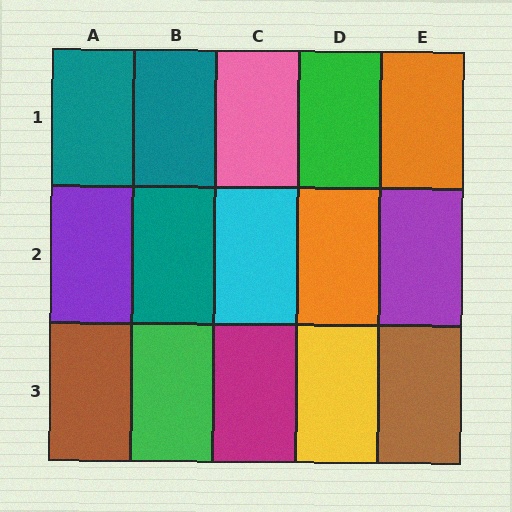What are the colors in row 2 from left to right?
Purple, teal, cyan, orange, purple.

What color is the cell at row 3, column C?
Magenta.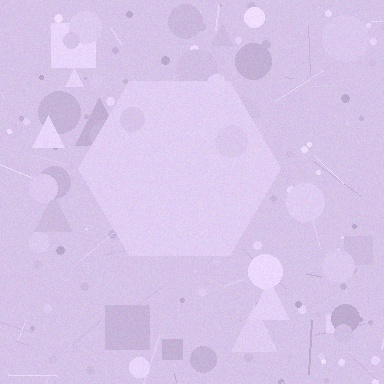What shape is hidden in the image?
A hexagon is hidden in the image.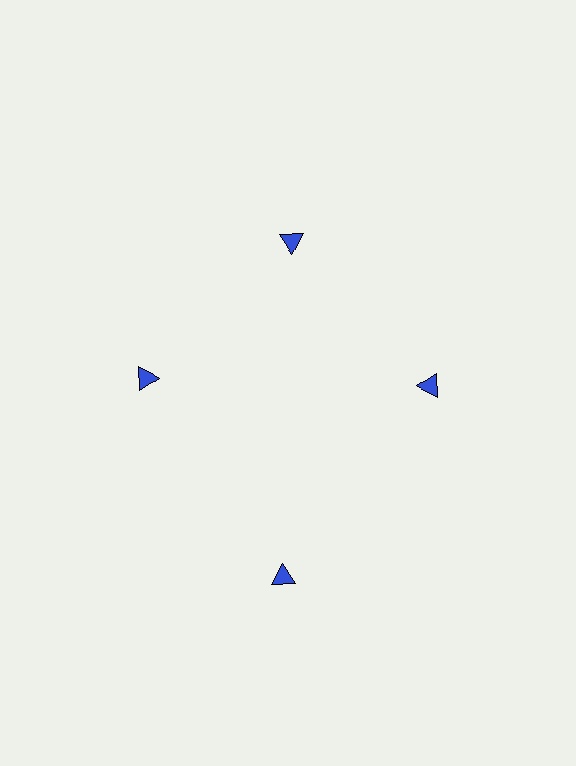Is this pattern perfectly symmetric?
No. The 4 blue triangles are arranged in a ring, but one element near the 6 o'clock position is pushed outward from the center, breaking the 4-fold rotational symmetry.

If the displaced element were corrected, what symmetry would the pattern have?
It would have 4-fold rotational symmetry — the pattern would map onto itself every 90 degrees.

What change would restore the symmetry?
The symmetry would be restored by moving it inward, back onto the ring so that all 4 triangles sit at equal angles and equal distance from the center.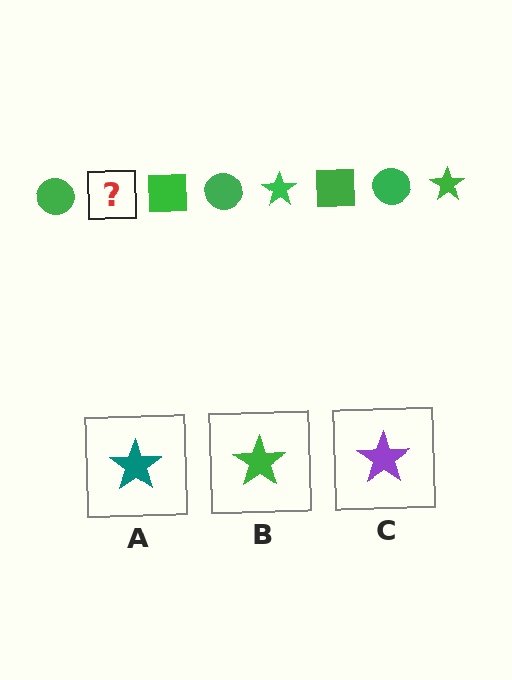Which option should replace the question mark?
Option B.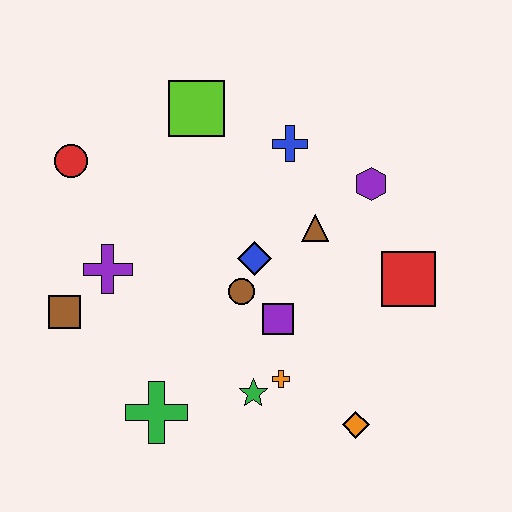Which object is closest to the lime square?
The blue cross is closest to the lime square.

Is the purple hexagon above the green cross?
Yes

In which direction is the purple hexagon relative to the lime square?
The purple hexagon is to the right of the lime square.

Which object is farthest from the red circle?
The orange diamond is farthest from the red circle.